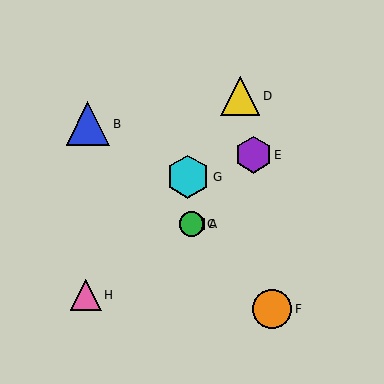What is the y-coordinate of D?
Object D is at y≈96.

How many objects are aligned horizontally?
2 objects (A, C) are aligned horizontally.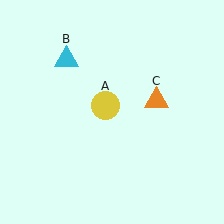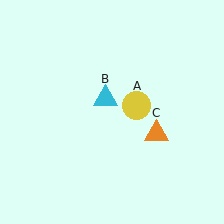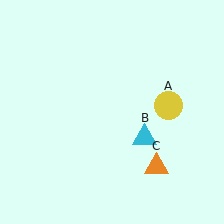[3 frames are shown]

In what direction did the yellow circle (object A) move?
The yellow circle (object A) moved right.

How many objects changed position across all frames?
3 objects changed position: yellow circle (object A), cyan triangle (object B), orange triangle (object C).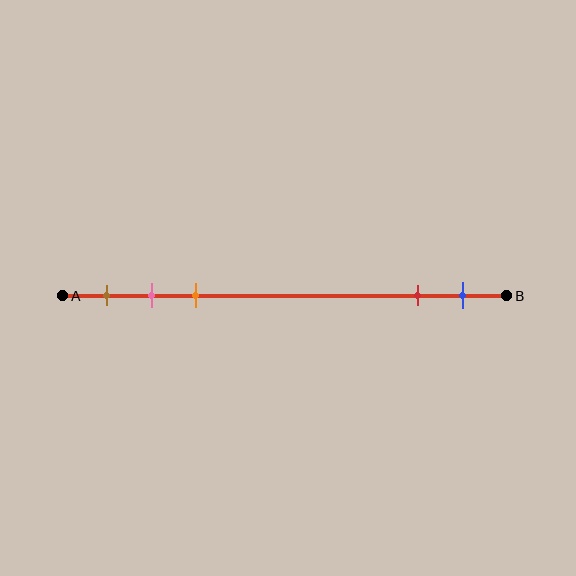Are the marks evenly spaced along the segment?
No, the marks are not evenly spaced.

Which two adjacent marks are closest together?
The pink and orange marks are the closest adjacent pair.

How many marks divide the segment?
There are 5 marks dividing the segment.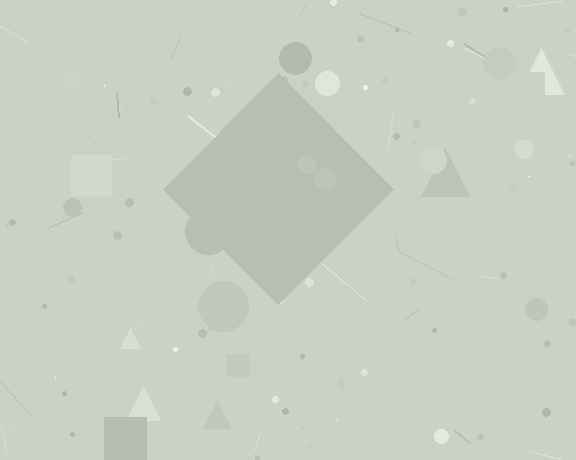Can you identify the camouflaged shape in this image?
The camouflaged shape is a diamond.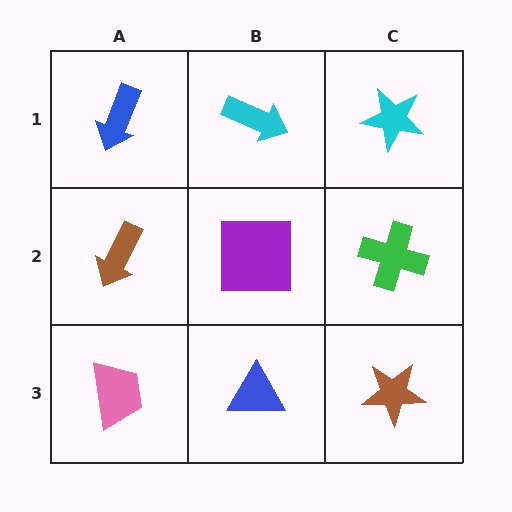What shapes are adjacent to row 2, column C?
A cyan star (row 1, column C), a brown star (row 3, column C), a purple square (row 2, column B).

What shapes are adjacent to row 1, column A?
A brown arrow (row 2, column A), a cyan arrow (row 1, column B).